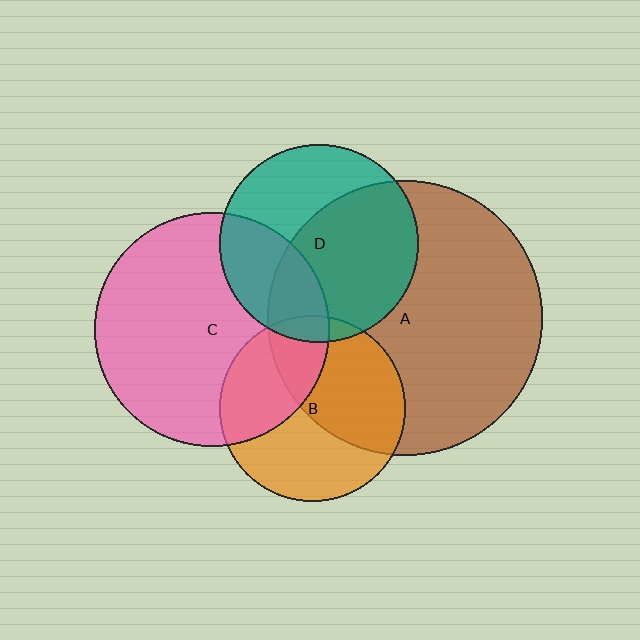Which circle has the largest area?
Circle A (brown).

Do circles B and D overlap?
Yes.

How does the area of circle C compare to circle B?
Approximately 1.6 times.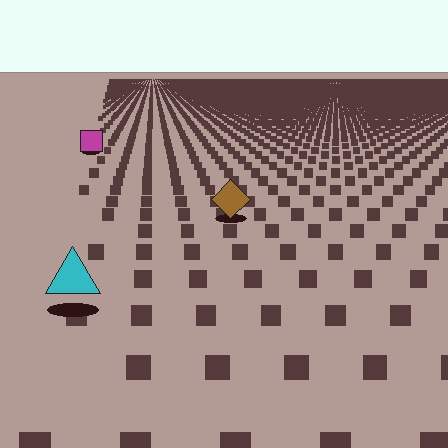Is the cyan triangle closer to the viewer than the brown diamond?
Yes. The cyan triangle is closer — you can tell from the texture gradient: the ground texture is coarser near it.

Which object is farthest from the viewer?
The magenta square is farthest from the viewer. It appears smaller and the ground texture around it is denser.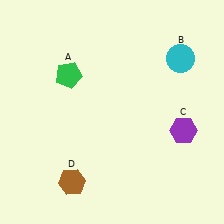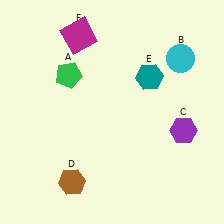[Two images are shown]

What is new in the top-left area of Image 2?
A magenta square (F) was added in the top-left area of Image 2.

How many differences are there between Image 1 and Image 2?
There are 2 differences between the two images.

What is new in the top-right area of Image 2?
A teal hexagon (E) was added in the top-right area of Image 2.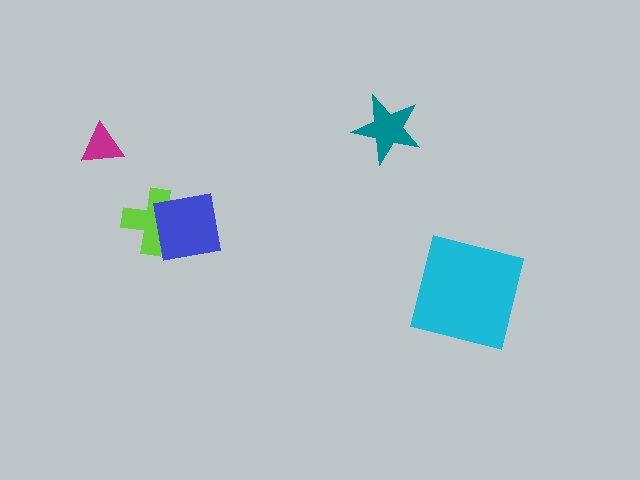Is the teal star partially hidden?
No, no other shape covers it.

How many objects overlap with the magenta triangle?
0 objects overlap with the magenta triangle.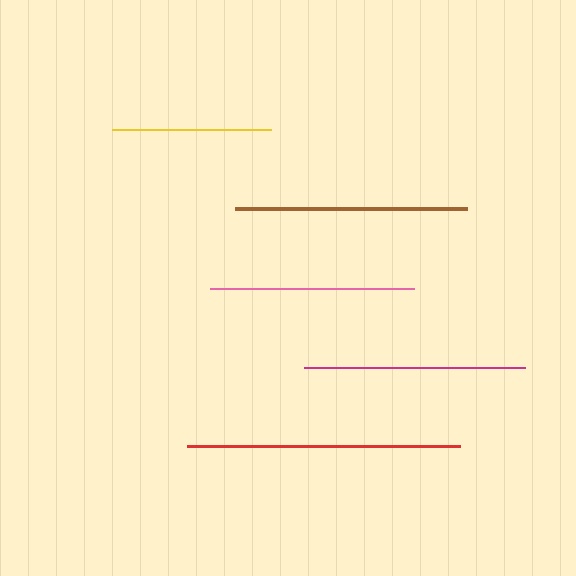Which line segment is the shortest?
The yellow line is the shortest at approximately 159 pixels.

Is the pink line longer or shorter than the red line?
The red line is longer than the pink line.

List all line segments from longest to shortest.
From longest to shortest: red, brown, magenta, pink, yellow.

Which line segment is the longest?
The red line is the longest at approximately 273 pixels.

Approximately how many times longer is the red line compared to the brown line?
The red line is approximately 1.2 times the length of the brown line.